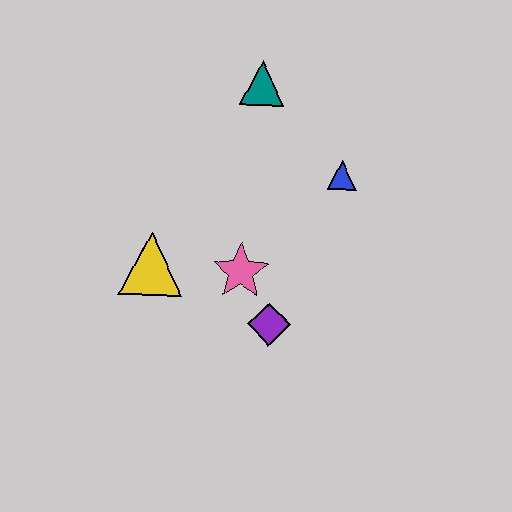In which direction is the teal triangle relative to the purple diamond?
The teal triangle is above the purple diamond.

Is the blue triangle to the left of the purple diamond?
No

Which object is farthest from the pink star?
The teal triangle is farthest from the pink star.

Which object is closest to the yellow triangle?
The pink star is closest to the yellow triangle.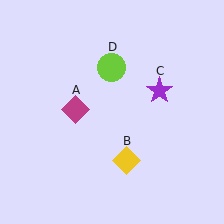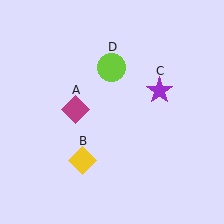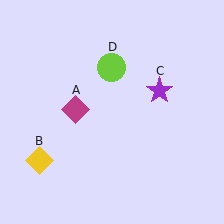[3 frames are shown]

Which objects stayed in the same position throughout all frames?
Magenta diamond (object A) and purple star (object C) and lime circle (object D) remained stationary.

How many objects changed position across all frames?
1 object changed position: yellow diamond (object B).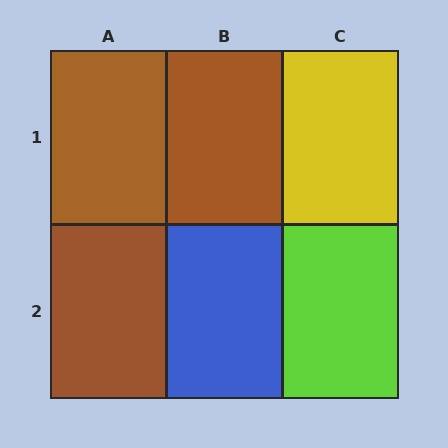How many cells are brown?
3 cells are brown.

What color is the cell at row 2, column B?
Blue.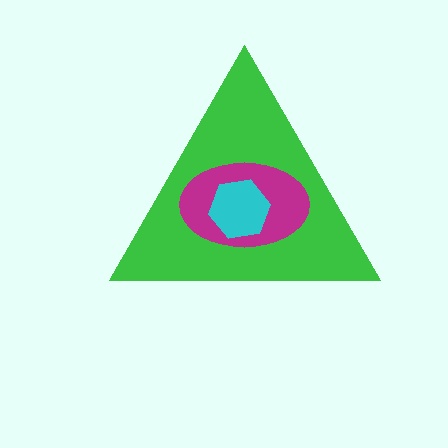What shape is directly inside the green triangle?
The magenta ellipse.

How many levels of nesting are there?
3.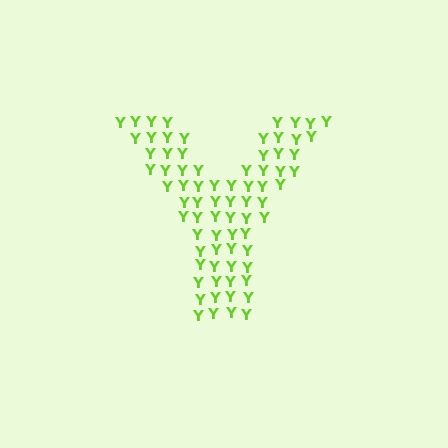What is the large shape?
The large shape is the letter Y.